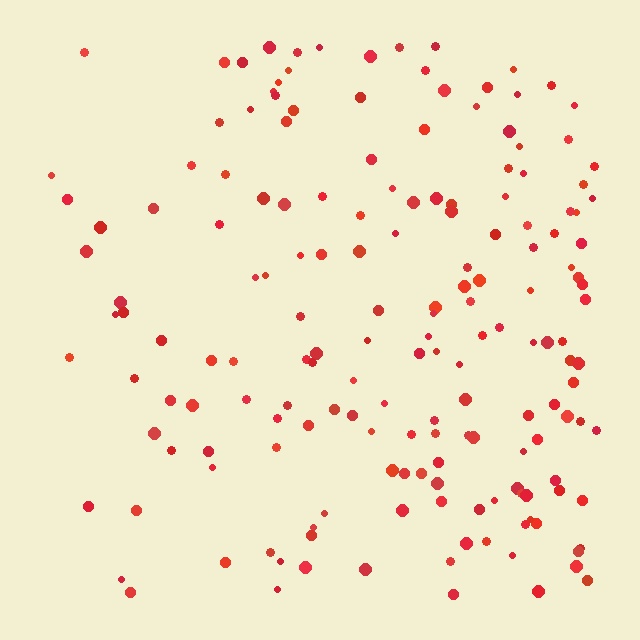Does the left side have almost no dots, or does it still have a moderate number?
Still a moderate number, just noticeably fewer than the right.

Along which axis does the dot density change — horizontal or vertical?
Horizontal.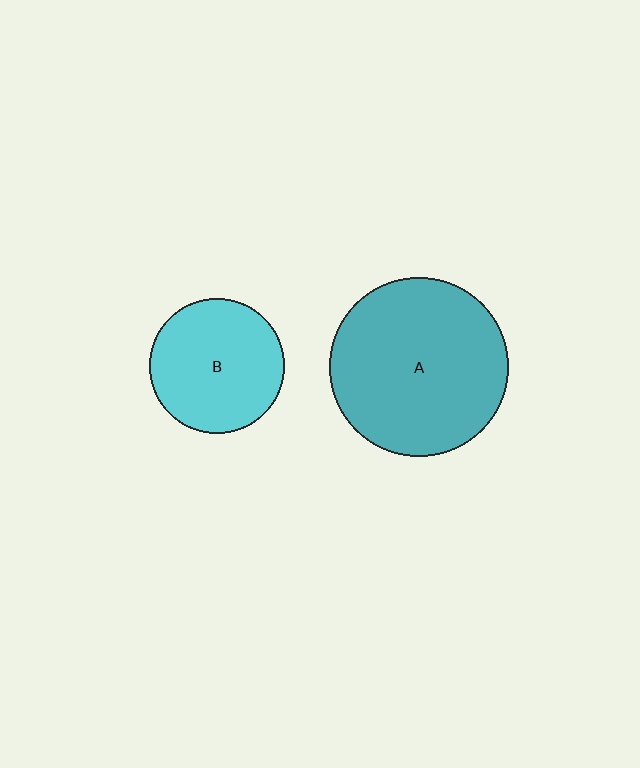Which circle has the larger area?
Circle A (teal).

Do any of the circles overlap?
No, none of the circles overlap.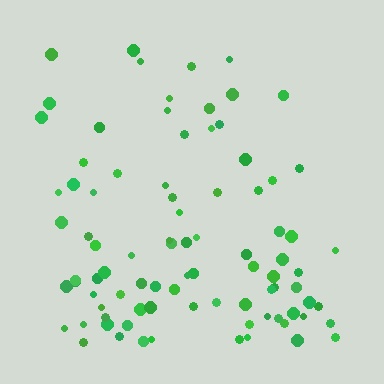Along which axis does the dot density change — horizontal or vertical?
Vertical.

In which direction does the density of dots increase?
From top to bottom, with the bottom side densest.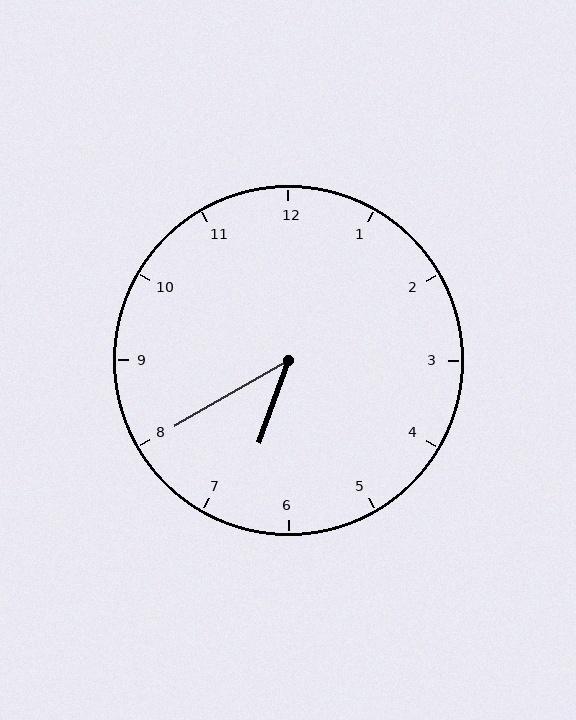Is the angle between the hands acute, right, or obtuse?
It is acute.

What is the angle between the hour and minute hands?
Approximately 40 degrees.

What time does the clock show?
6:40.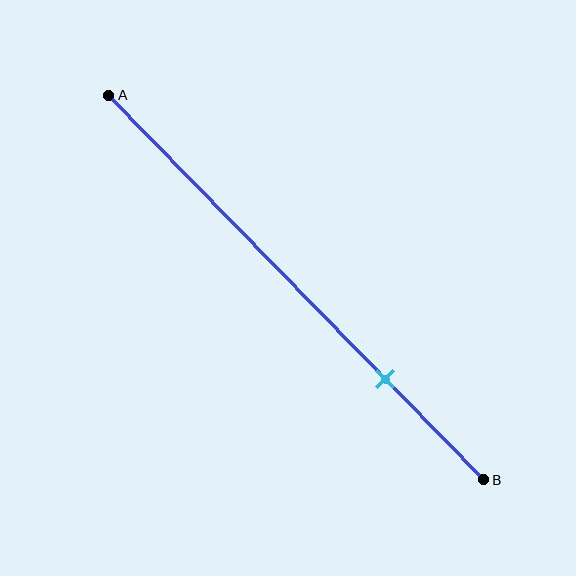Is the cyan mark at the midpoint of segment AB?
No, the mark is at about 75% from A, not at the 50% midpoint.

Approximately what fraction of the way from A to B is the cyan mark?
The cyan mark is approximately 75% of the way from A to B.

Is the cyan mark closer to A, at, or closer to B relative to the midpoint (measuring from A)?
The cyan mark is closer to point B than the midpoint of segment AB.